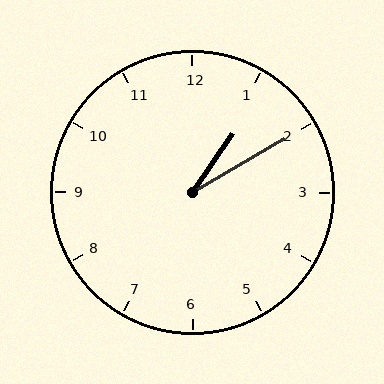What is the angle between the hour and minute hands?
Approximately 25 degrees.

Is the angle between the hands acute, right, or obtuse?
It is acute.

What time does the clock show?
1:10.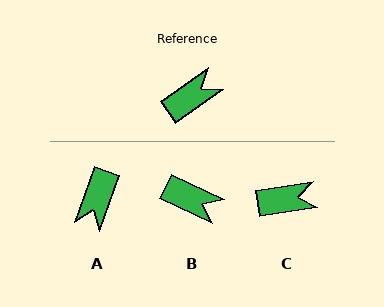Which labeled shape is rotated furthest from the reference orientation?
A, about 146 degrees away.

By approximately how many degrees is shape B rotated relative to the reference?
Approximately 61 degrees clockwise.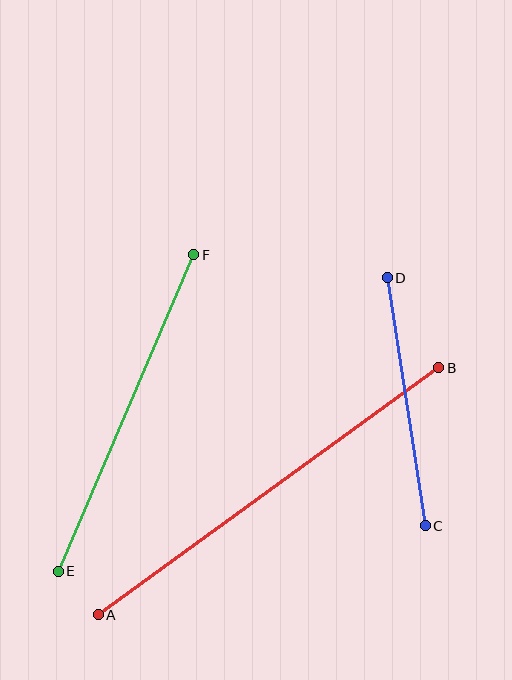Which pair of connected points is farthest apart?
Points A and B are farthest apart.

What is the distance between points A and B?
The distance is approximately 420 pixels.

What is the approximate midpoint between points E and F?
The midpoint is at approximately (126, 413) pixels.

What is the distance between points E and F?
The distance is approximately 345 pixels.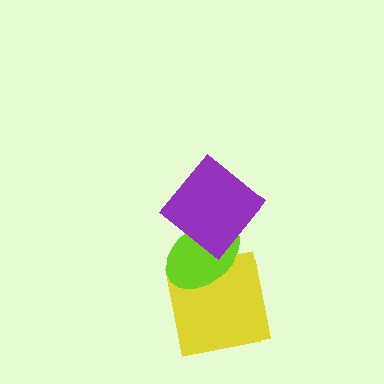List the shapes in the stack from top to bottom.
From top to bottom: the purple diamond, the lime ellipse, the yellow square.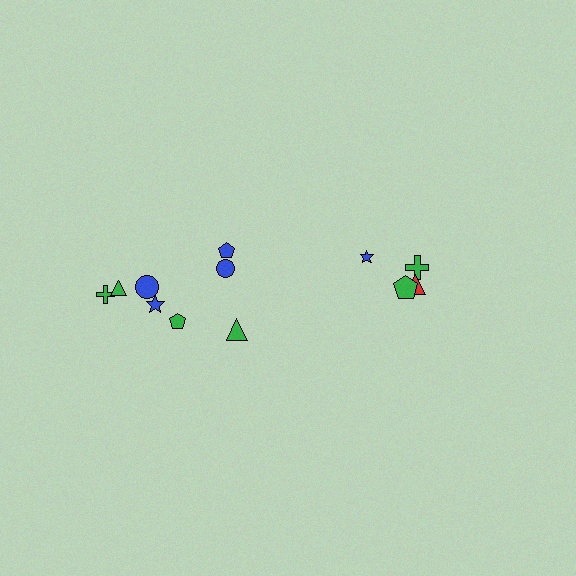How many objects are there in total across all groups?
There are 12 objects.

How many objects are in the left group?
There are 8 objects.